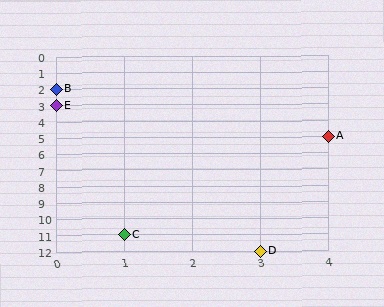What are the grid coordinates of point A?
Point A is at grid coordinates (4, 5).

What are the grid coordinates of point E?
Point E is at grid coordinates (0, 3).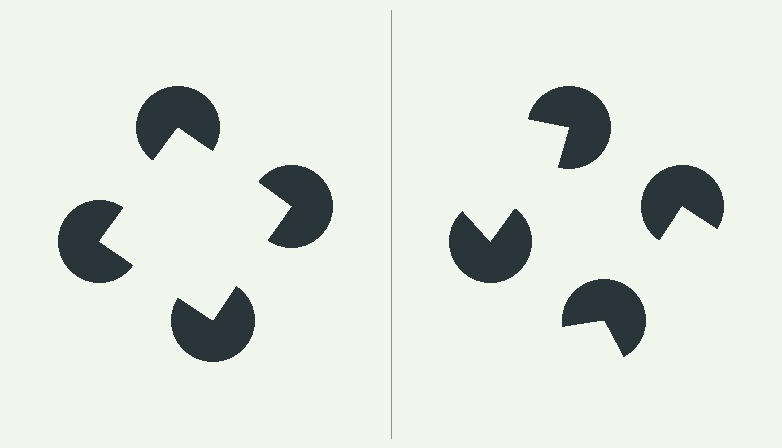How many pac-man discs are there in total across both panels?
8 — 4 on each side.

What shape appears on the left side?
An illusory square.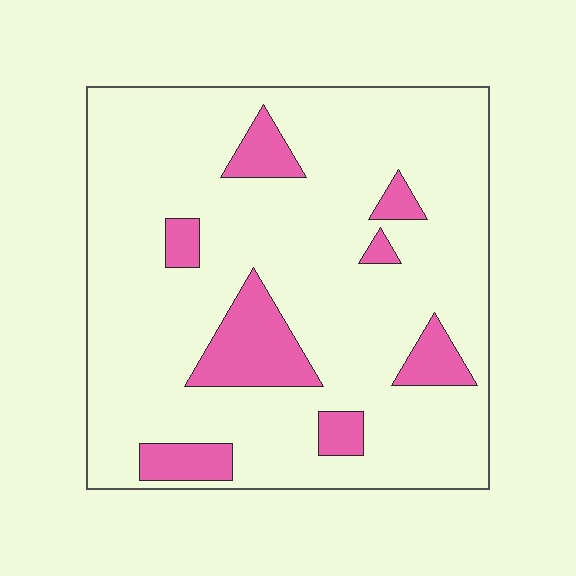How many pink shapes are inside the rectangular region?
8.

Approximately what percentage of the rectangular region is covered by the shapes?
Approximately 15%.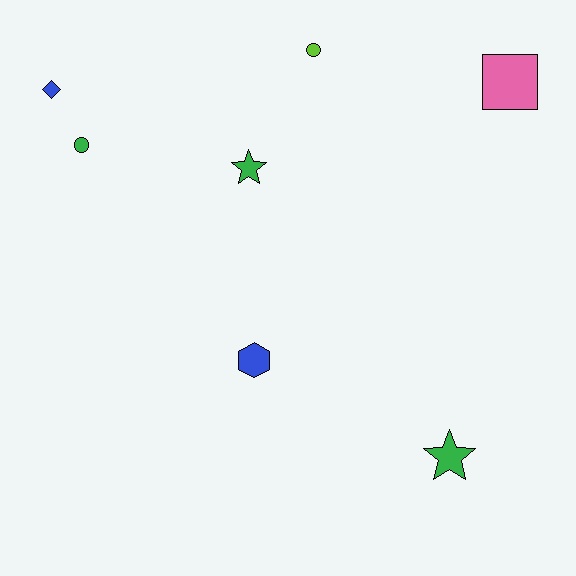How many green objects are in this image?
There are 3 green objects.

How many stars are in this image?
There are 2 stars.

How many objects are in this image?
There are 7 objects.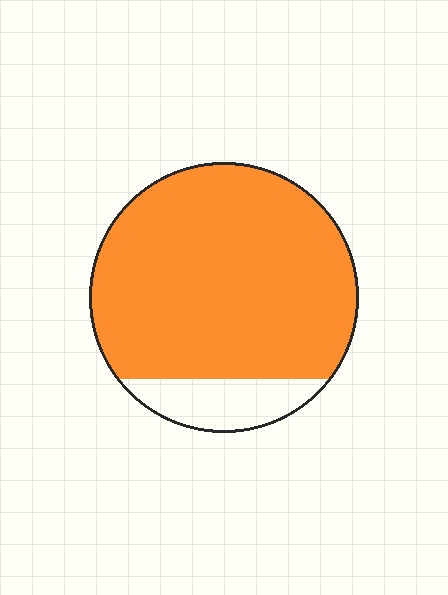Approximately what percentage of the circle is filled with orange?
Approximately 85%.